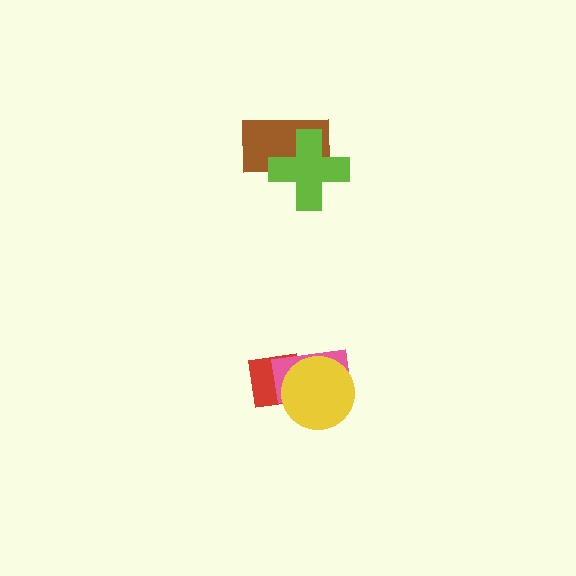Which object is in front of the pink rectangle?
The yellow circle is in front of the pink rectangle.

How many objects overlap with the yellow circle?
2 objects overlap with the yellow circle.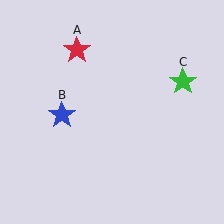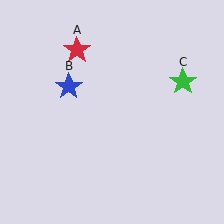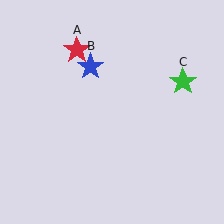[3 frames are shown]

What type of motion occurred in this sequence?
The blue star (object B) rotated clockwise around the center of the scene.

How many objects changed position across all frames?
1 object changed position: blue star (object B).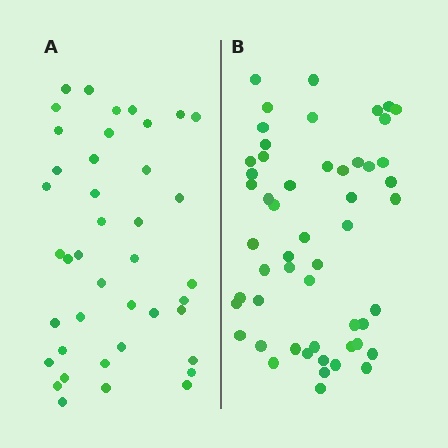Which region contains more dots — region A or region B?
Region B (the right region) has more dots.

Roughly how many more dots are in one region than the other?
Region B has roughly 12 or so more dots than region A.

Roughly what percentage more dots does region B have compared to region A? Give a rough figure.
About 30% more.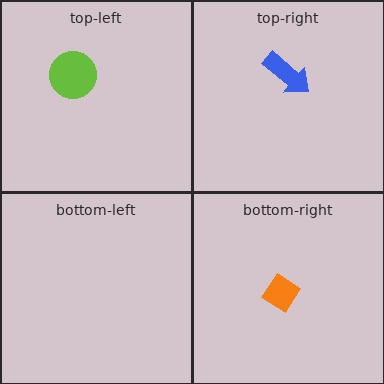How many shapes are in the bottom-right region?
1.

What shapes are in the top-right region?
The blue arrow.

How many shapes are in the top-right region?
1.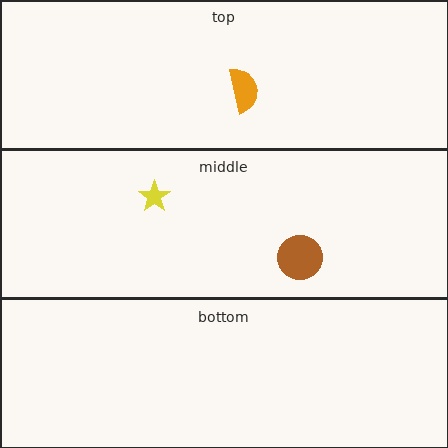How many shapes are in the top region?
1.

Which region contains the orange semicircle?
The top region.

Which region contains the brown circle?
The middle region.